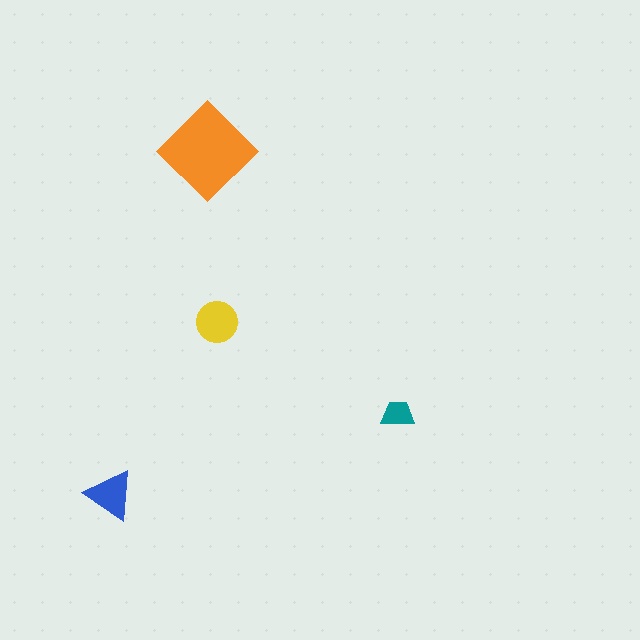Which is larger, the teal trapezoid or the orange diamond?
The orange diamond.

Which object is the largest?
The orange diamond.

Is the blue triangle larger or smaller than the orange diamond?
Smaller.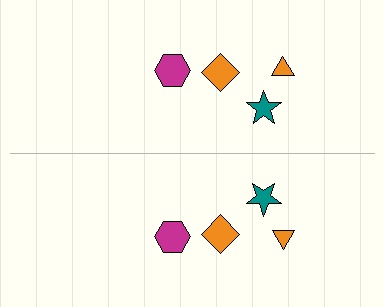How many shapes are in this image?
There are 8 shapes in this image.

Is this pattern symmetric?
Yes, this pattern has bilateral (reflection) symmetry.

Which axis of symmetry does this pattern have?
The pattern has a horizontal axis of symmetry running through the center of the image.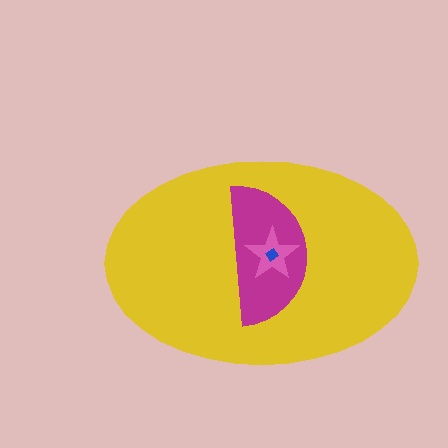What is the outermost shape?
The yellow ellipse.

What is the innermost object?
The blue diamond.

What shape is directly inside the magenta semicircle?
The pink star.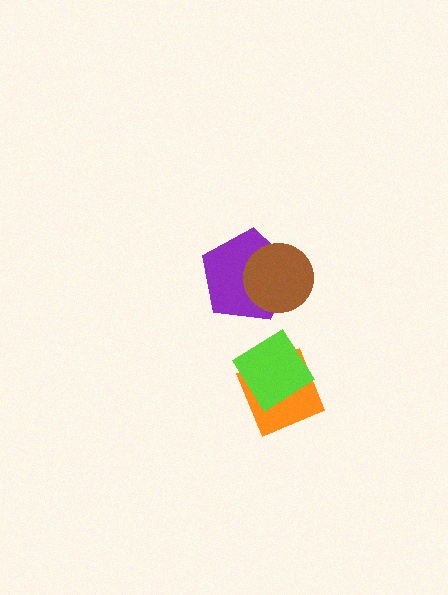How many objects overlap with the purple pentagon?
1 object overlaps with the purple pentagon.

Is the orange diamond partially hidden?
Yes, it is partially covered by another shape.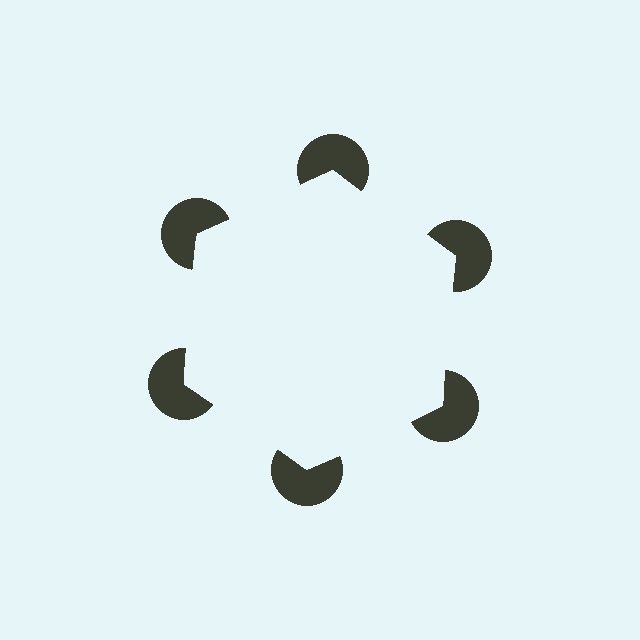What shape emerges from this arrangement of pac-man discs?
An illusory hexagon — its edges are inferred from the aligned wedge cuts in the pac-man discs, not physically drawn.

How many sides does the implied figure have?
6 sides.